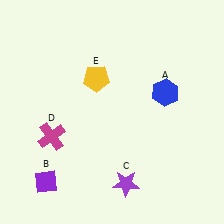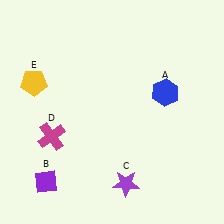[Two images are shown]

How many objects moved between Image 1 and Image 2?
1 object moved between the two images.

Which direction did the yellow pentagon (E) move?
The yellow pentagon (E) moved left.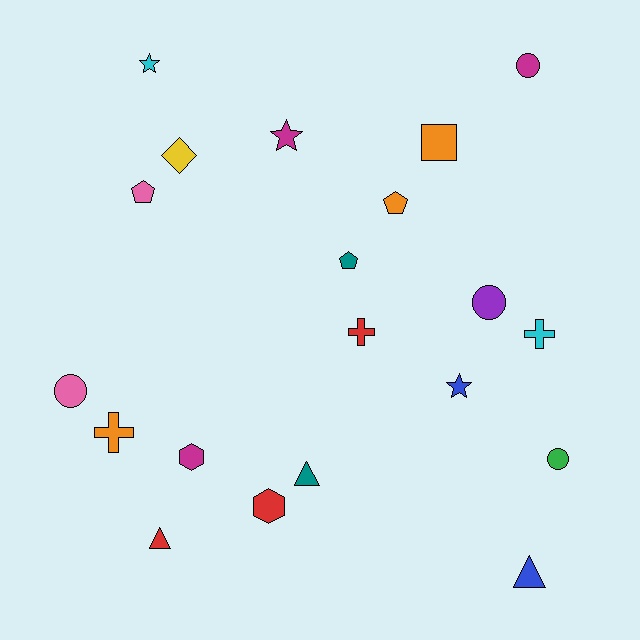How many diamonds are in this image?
There is 1 diamond.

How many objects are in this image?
There are 20 objects.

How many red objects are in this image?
There are 3 red objects.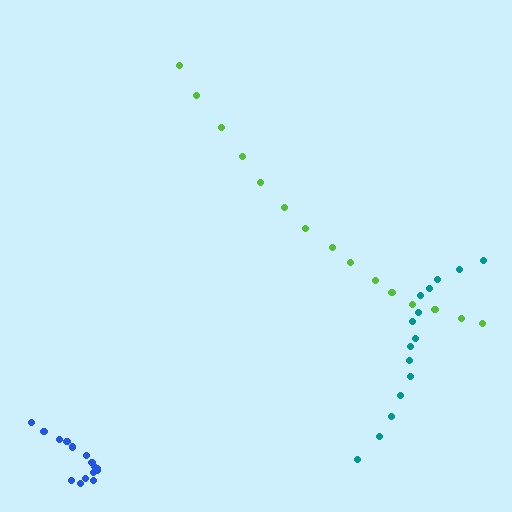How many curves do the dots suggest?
There are 3 distinct paths.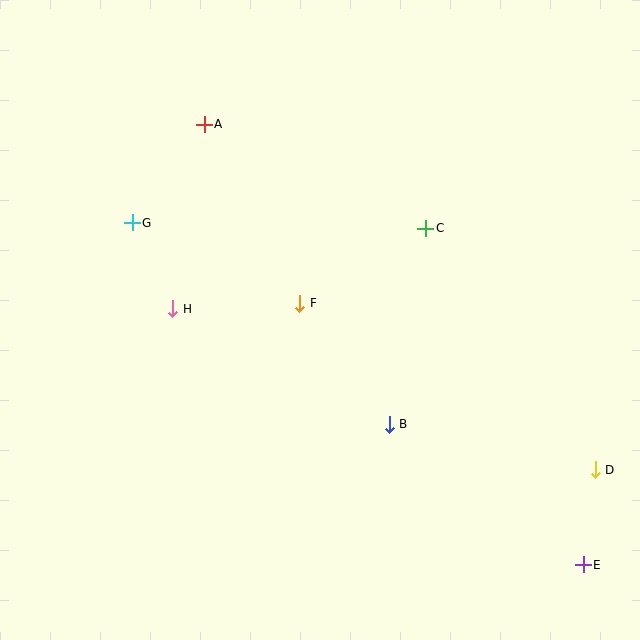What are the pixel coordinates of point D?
Point D is at (595, 470).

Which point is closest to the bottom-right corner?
Point E is closest to the bottom-right corner.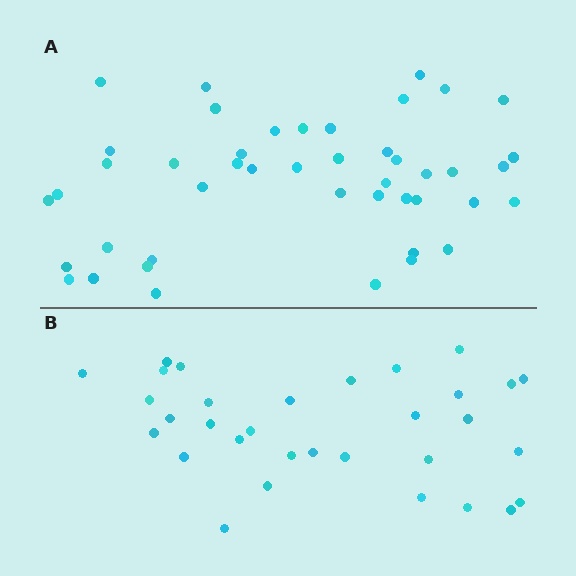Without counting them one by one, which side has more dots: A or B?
Region A (the top region) has more dots.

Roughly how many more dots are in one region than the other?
Region A has approximately 15 more dots than region B.